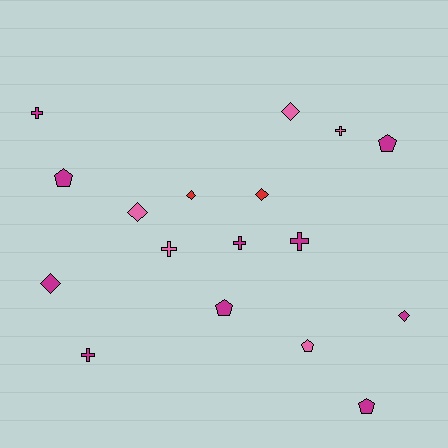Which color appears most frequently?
Magenta, with 10 objects.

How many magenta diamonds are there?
There are 2 magenta diamonds.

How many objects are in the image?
There are 17 objects.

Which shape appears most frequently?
Diamond, with 6 objects.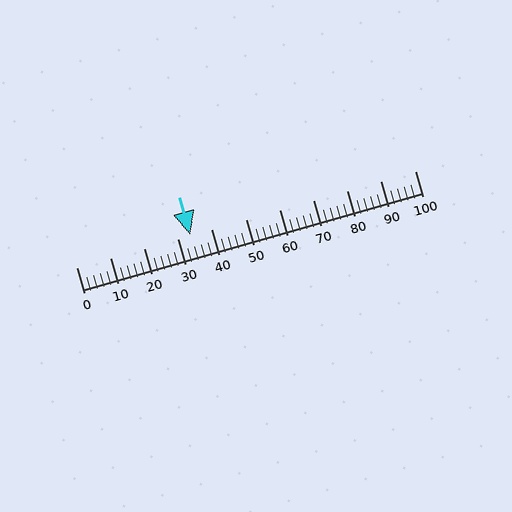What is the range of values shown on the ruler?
The ruler shows values from 0 to 100.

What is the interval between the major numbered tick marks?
The major tick marks are spaced 10 units apart.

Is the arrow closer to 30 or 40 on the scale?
The arrow is closer to 30.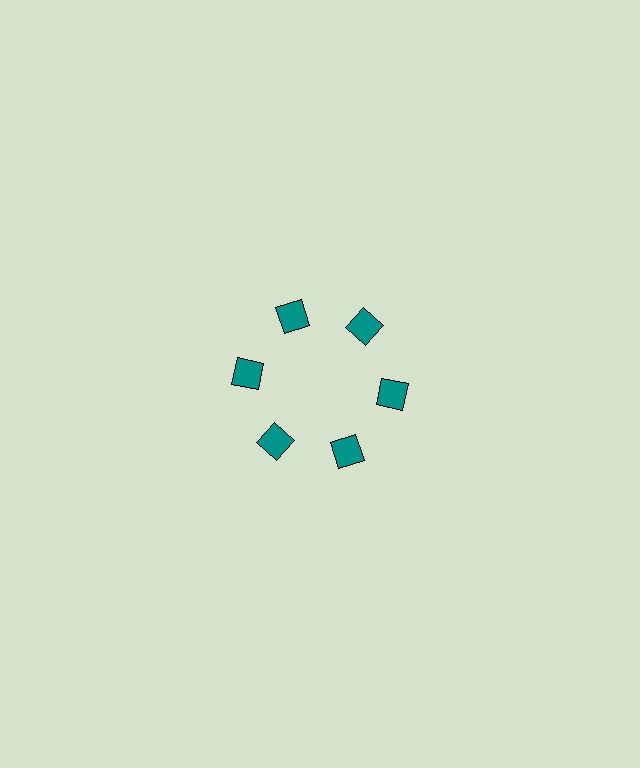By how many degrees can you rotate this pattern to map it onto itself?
The pattern maps onto itself every 60 degrees of rotation.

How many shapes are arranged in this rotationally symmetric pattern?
There are 6 shapes, arranged in 6 groups of 1.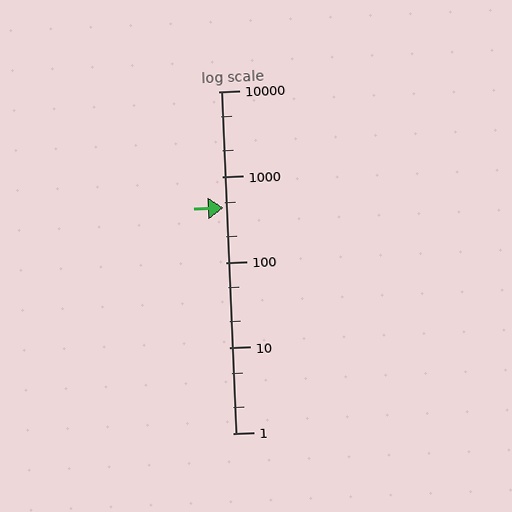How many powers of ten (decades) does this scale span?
The scale spans 4 decades, from 1 to 10000.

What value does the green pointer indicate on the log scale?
The pointer indicates approximately 430.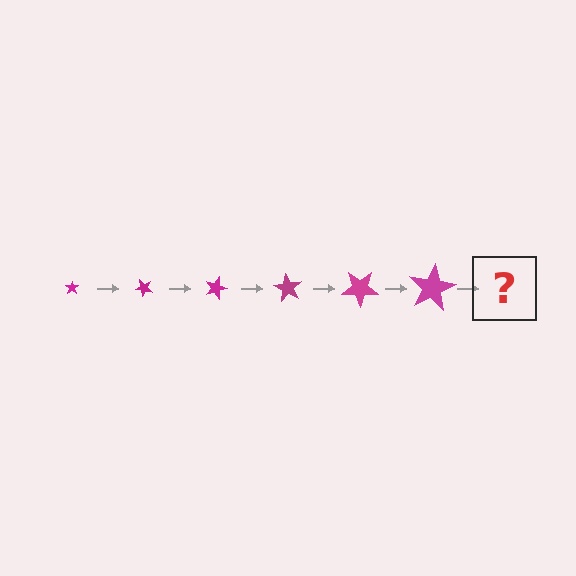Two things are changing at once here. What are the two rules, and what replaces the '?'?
The two rules are that the star grows larger each step and it rotates 45 degrees each step. The '?' should be a star, larger than the previous one and rotated 270 degrees from the start.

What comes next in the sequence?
The next element should be a star, larger than the previous one and rotated 270 degrees from the start.